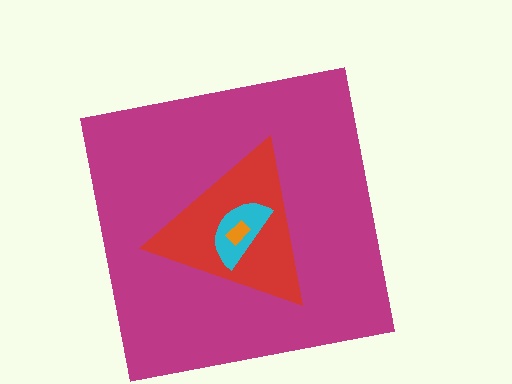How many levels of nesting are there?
4.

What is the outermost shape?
The magenta square.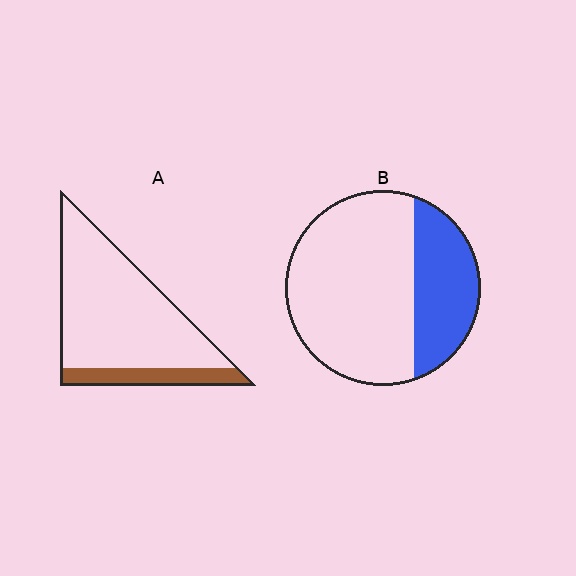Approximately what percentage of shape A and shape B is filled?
A is approximately 15% and B is approximately 30%.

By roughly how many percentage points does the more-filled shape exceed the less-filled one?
By roughly 15 percentage points (B over A).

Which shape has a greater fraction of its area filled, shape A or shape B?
Shape B.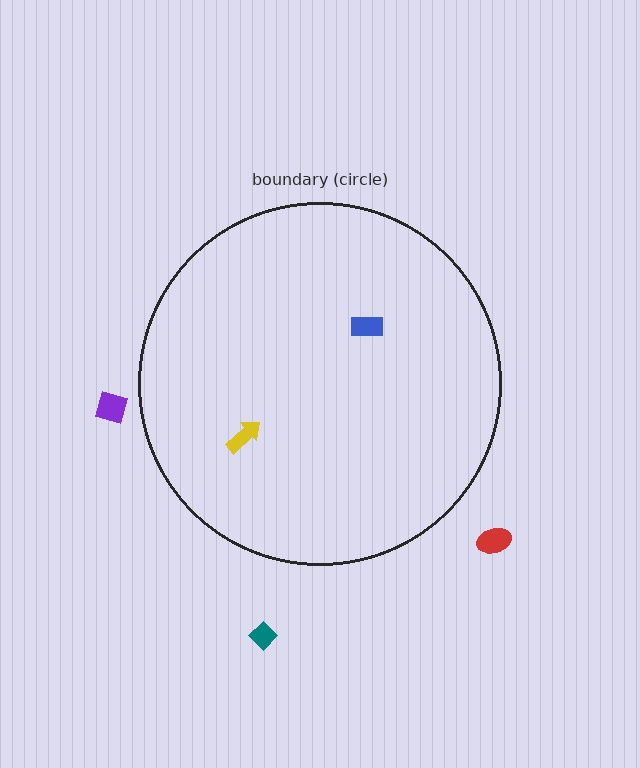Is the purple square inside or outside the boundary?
Outside.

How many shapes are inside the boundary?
2 inside, 3 outside.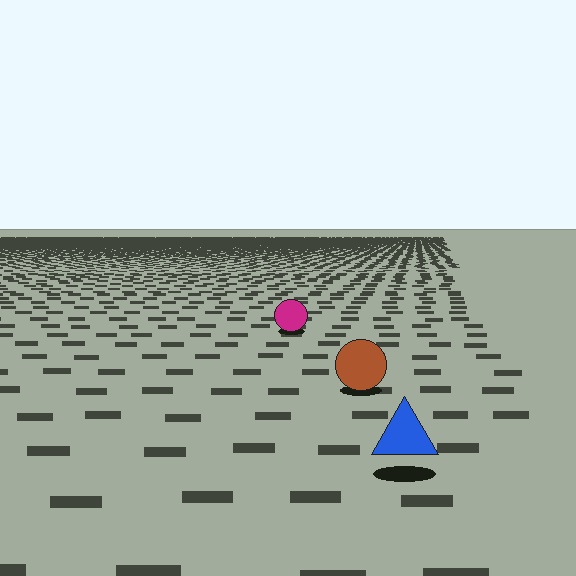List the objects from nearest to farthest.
From nearest to farthest: the blue triangle, the brown circle, the magenta circle.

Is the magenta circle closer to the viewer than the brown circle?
No. The brown circle is closer — you can tell from the texture gradient: the ground texture is coarser near it.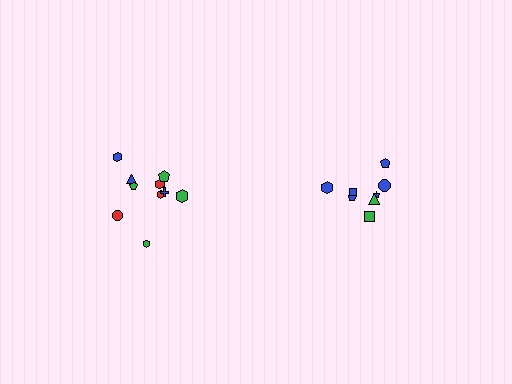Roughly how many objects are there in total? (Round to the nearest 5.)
Roughly 20 objects in total.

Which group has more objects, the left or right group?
The left group.